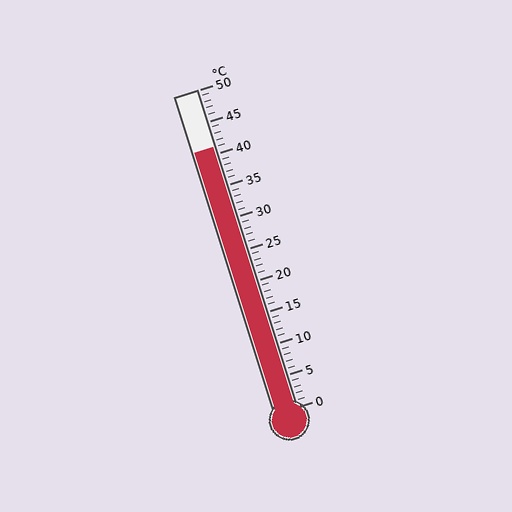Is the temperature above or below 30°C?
The temperature is above 30°C.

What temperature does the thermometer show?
The thermometer shows approximately 41°C.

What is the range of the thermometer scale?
The thermometer scale ranges from 0°C to 50°C.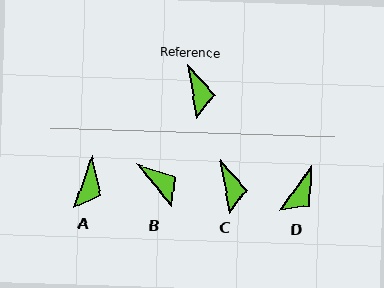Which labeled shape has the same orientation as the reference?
C.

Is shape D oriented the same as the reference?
No, it is off by about 46 degrees.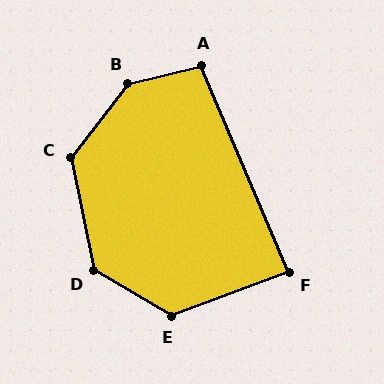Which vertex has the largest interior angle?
B, at approximately 141 degrees.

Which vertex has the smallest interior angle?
F, at approximately 87 degrees.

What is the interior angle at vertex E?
Approximately 129 degrees (obtuse).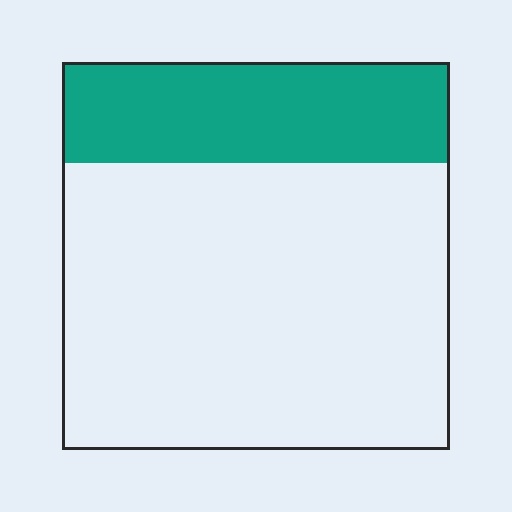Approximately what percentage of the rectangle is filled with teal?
Approximately 25%.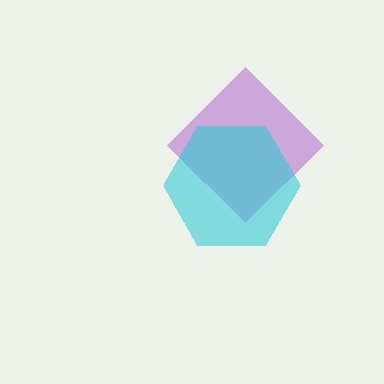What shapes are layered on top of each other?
The layered shapes are: a purple diamond, a cyan hexagon.